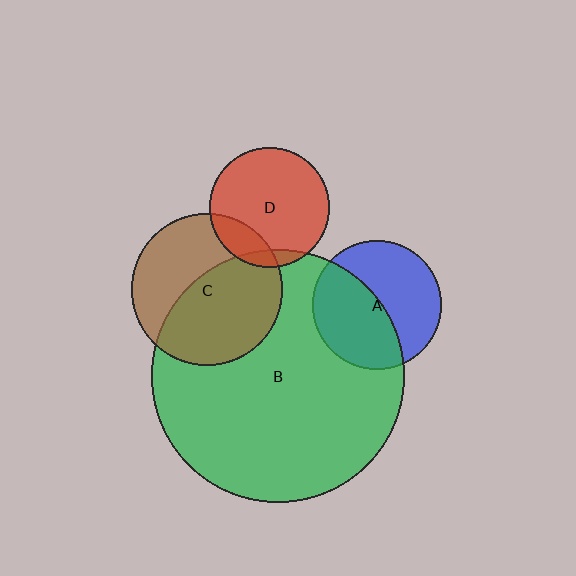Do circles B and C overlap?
Yes.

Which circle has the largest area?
Circle B (green).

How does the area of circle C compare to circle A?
Approximately 1.4 times.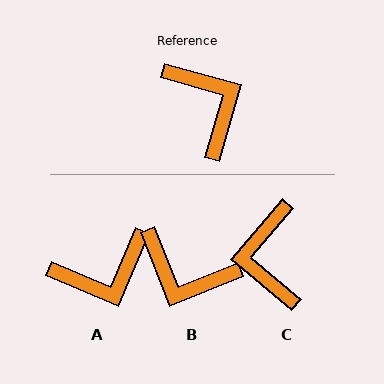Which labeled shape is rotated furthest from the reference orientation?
C, about 155 degrees away.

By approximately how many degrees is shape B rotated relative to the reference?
Approximately 143 degrees clockwise.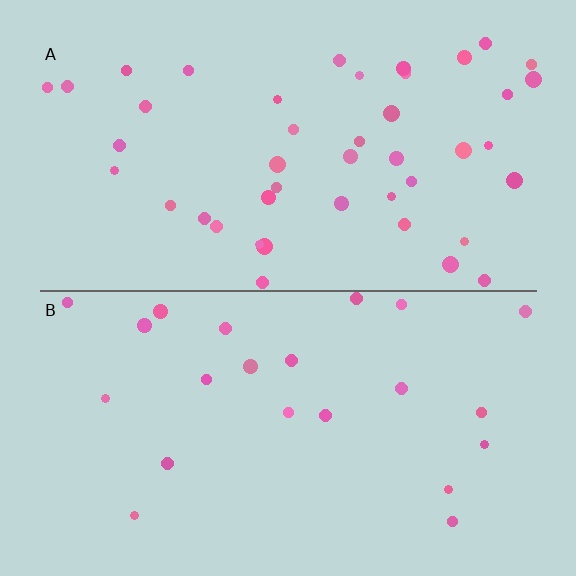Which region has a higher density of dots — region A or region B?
A (the top).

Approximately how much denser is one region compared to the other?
Approximately 2.0× — region A over region B.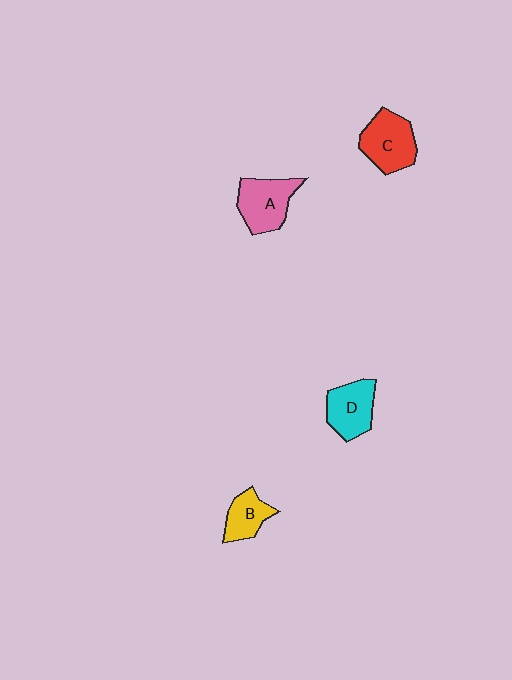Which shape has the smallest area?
Shape B (yellow).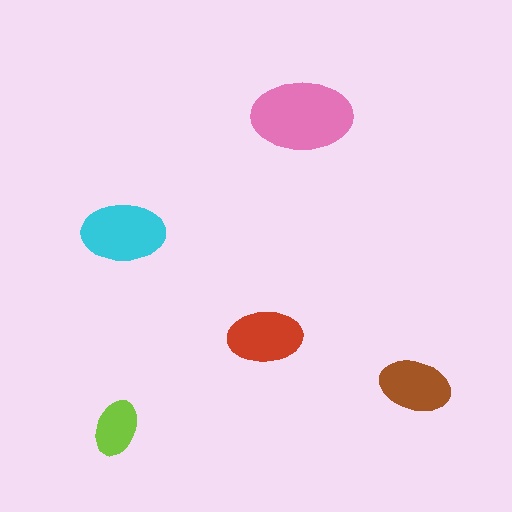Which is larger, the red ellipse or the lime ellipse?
The red one.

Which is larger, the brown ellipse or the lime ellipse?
The brown one.